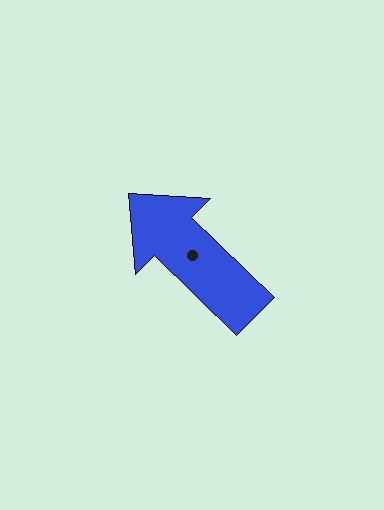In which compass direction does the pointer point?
Northwest.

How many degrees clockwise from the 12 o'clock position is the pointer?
Approximately 314 degrees.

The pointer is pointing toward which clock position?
Roughly 10 o'clock.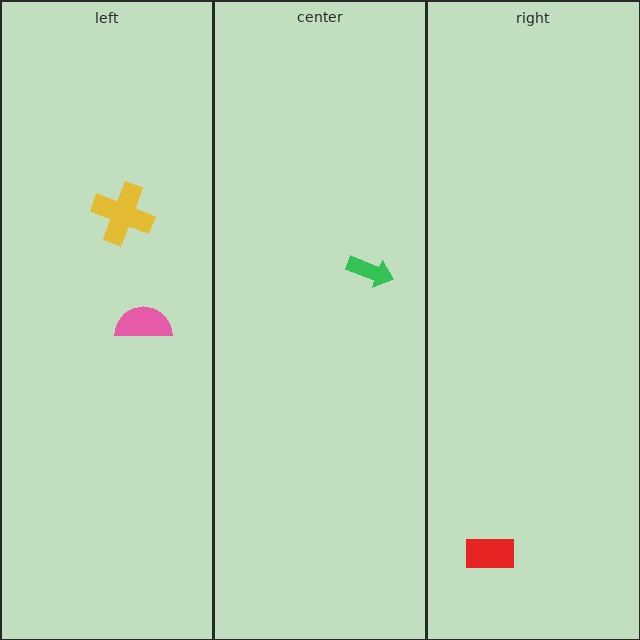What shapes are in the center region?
The green arrow.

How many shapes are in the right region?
1.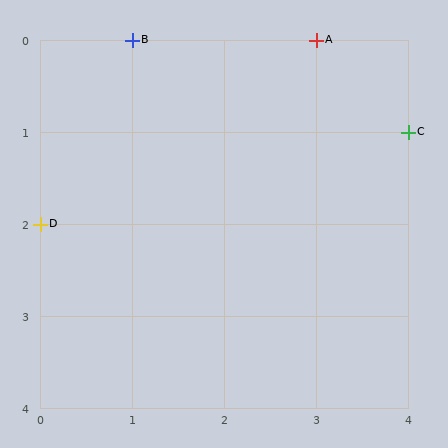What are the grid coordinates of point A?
Point A is at grid coordinates (3, 0).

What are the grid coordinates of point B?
Point B is at grid coordinates (1, 0).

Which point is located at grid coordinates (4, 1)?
Point C is at (4, 1).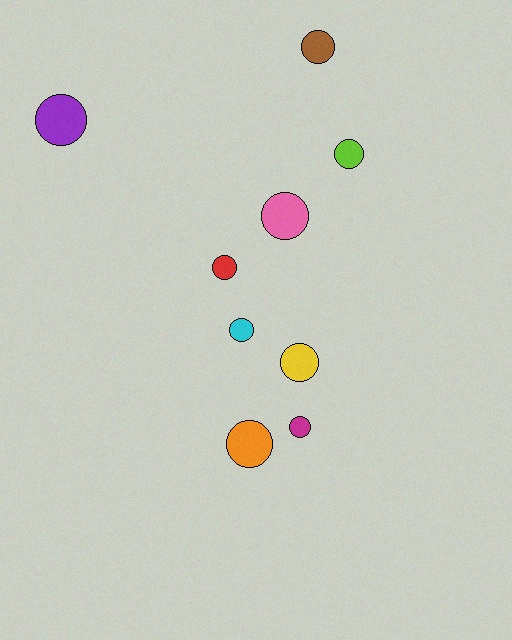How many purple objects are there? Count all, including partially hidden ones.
There is 1 purple object.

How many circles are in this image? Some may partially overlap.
There are 9 circles.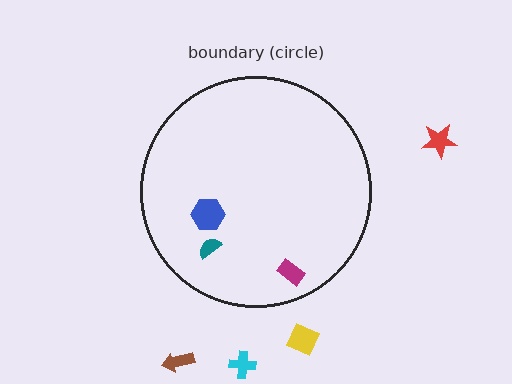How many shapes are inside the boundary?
3 inside, 4 outside.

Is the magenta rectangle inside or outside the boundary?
Inside.